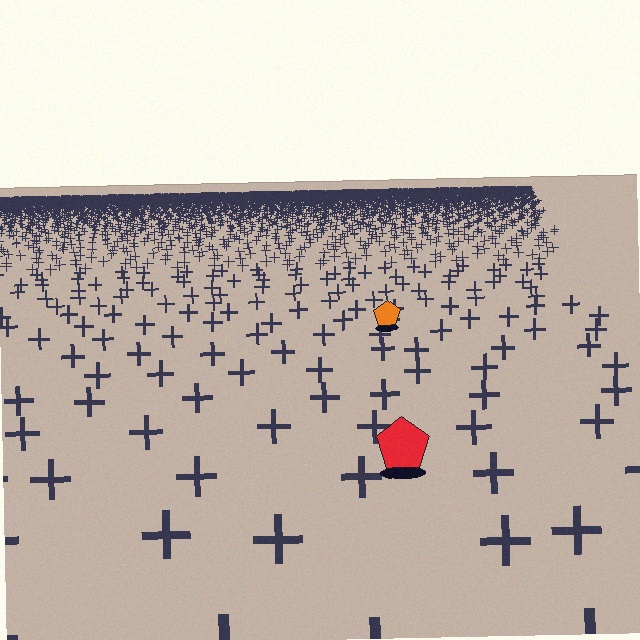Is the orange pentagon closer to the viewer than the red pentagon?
No. The red pentagon is closer — you can tell from the texture gradient: the ground texture is coarser near it.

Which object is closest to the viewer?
The red pentagon is closest. The texture marks near it are larger and more spread out.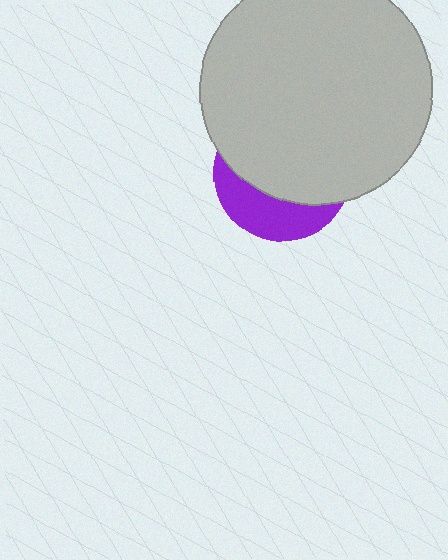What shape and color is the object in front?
The object in front is a light gray circle.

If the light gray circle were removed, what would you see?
You would see the complete purple circle.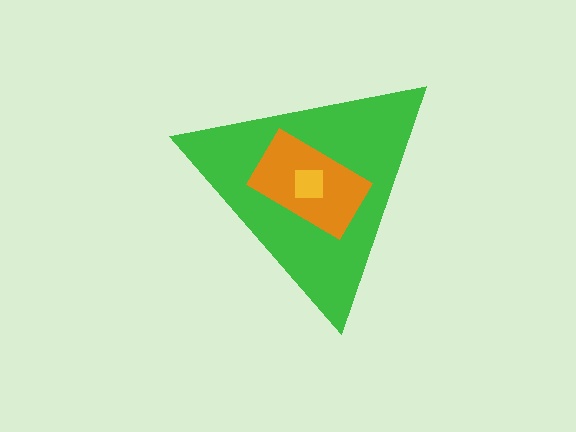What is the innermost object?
The yellow square.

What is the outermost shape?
The green triangle.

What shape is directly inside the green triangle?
The orange rectangle.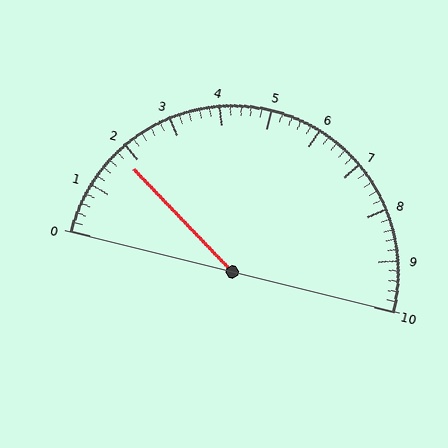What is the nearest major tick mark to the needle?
The nearest major tick mark is 2.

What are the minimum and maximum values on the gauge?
The gauge ranges from 0 to 10.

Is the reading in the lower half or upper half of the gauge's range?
The reading is in the lower half of the range (0 to 10).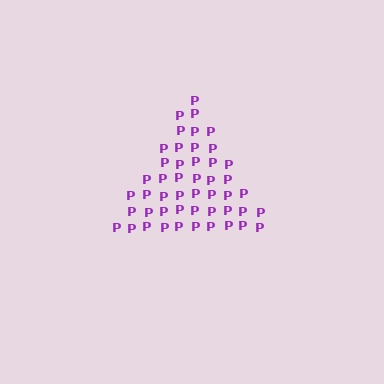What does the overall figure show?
The overall figure shows a triangle.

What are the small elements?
The small elements are letter P's.